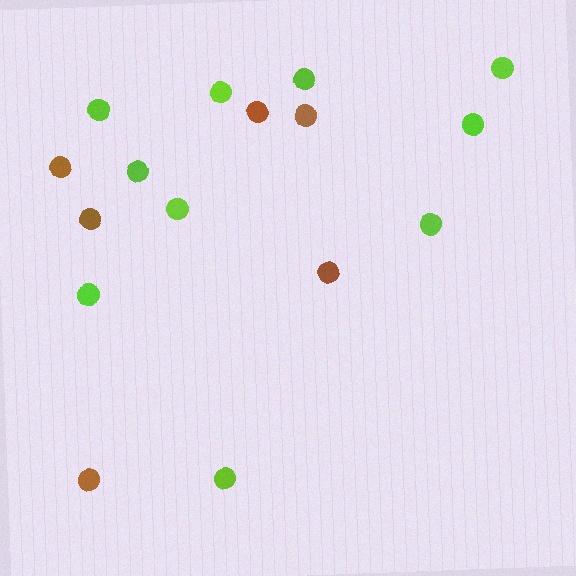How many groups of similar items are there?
There are 2 groups: one group of lime circles (10) and one group of brown circles (6).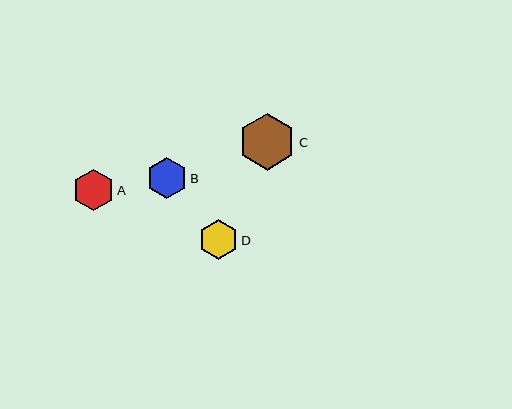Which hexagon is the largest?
Hexagon C is the largest with a size of approximately 57 pixels.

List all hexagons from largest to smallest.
From largest to smallest: C, A, B, D.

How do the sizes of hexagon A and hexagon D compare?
Hexagon A and hexagon D are approximately the same size.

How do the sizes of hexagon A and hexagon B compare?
Hexagon A and hexagon B are approximately the same size.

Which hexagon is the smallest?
Hexagon D is the smallest with a size of approximately 39 pixels.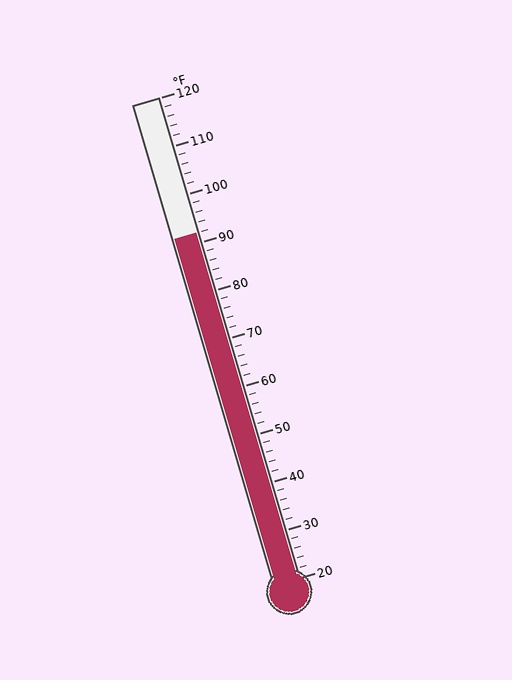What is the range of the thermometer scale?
The thermometer scale ranges from 20°F to 120°F.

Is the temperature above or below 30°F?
The temperature is above 30°F.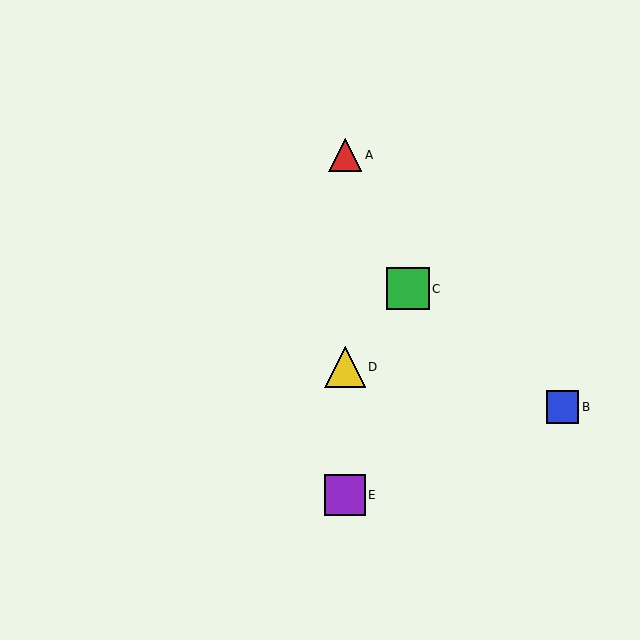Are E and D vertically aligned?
Yes, both are at x≈345.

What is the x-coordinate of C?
Object C is at x≈408.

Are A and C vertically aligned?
No, A is at x≈345 and C is at x≈408.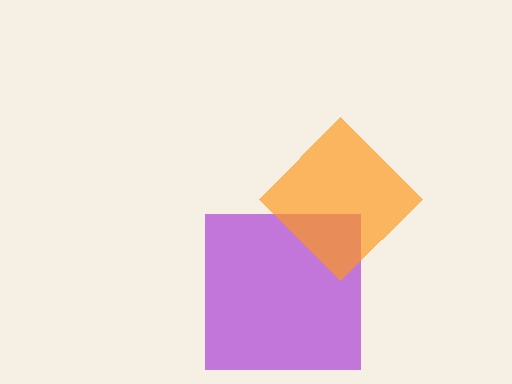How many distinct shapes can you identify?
There are 2 distinct shapes: a purple square, an orange diamond.